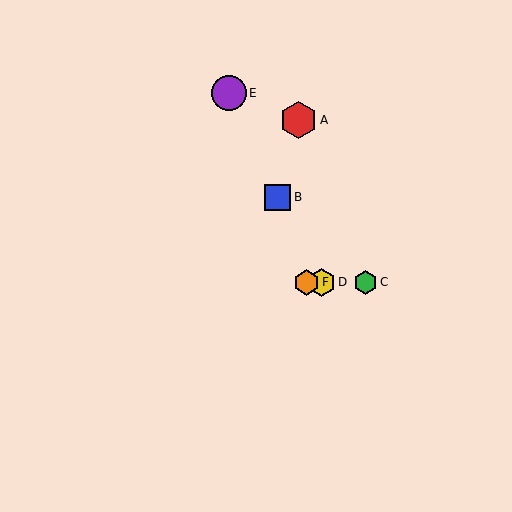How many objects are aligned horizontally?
3 objects (C, D, F) are aligned horizontally.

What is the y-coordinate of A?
Object A is at y≈120.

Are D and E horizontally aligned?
No, D is at y≈282 and E is at y≈93.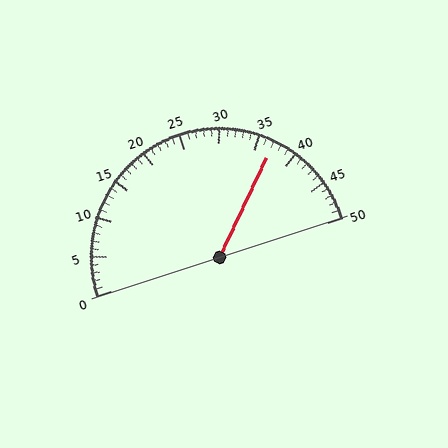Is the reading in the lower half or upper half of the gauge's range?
The reading is in the upper half of the range (0 to 50).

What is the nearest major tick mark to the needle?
The nearest major tick mark is 35.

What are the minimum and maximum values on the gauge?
The gauge ranges from 0 to 50.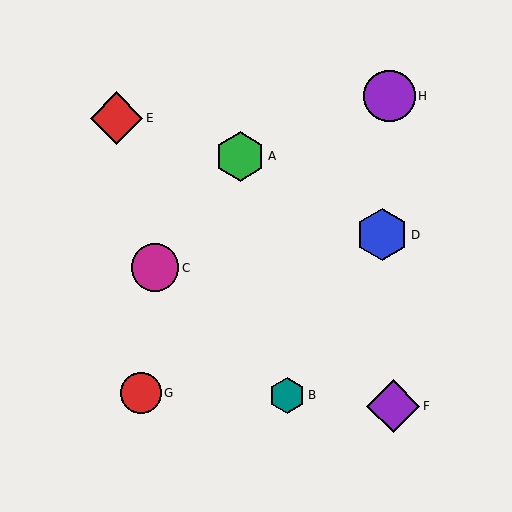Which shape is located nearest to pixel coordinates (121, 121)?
The red diamond (labeled E) at (116, 118) is nearest to that location.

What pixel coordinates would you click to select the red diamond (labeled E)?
Click at (116, 118) to select the red diamond E.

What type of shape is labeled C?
Shape C is a magenta circle.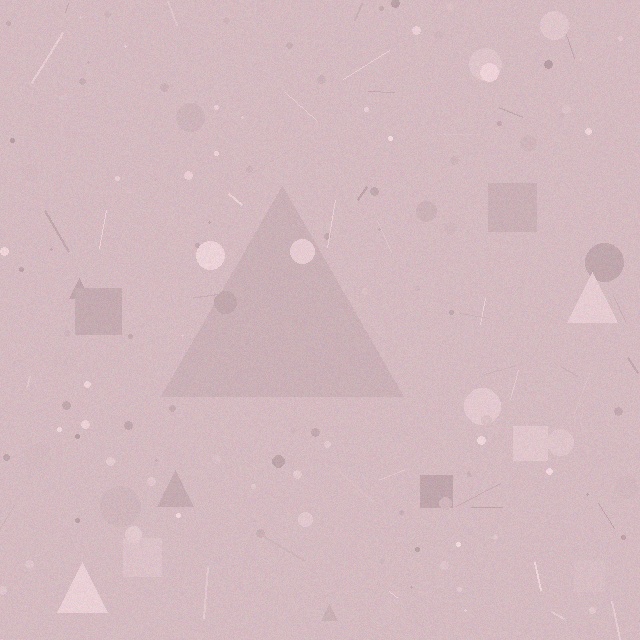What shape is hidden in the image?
A triangle is hidden in the image.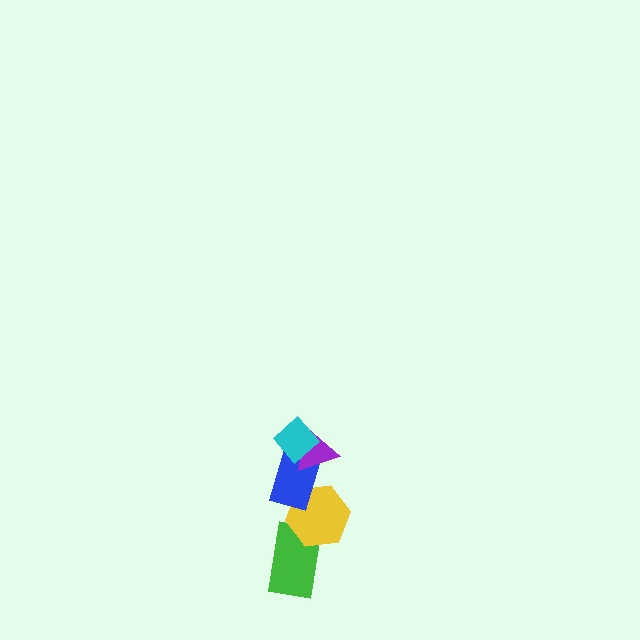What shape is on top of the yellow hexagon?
The blue rectangle is on top of the yellow hexagon.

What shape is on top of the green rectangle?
The yellow hexagon is on top of the green rectangle.